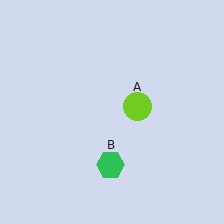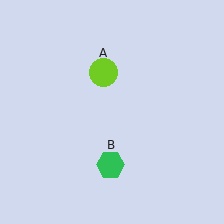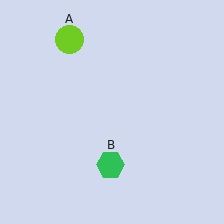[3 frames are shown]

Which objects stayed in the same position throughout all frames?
Green hexagon (object B) remained stationary.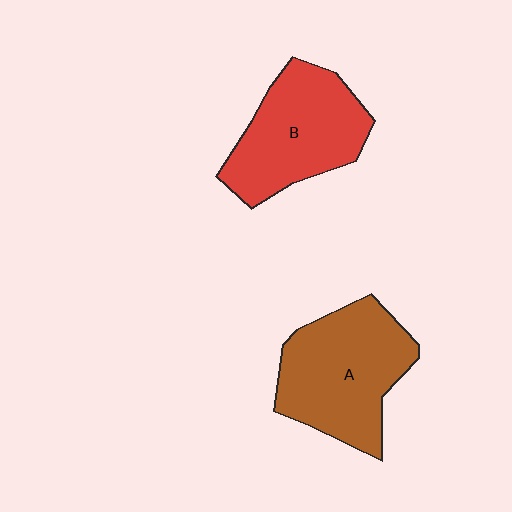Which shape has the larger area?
Shape A (brown).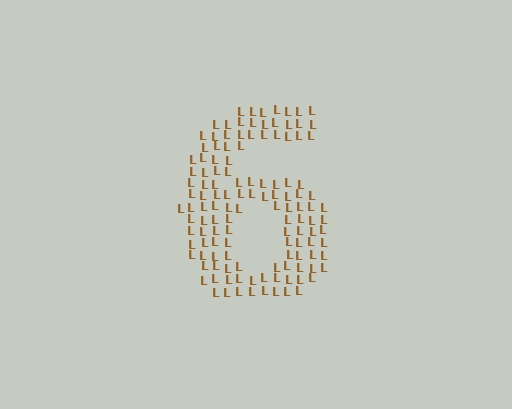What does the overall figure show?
The overall figure shows the digit 6.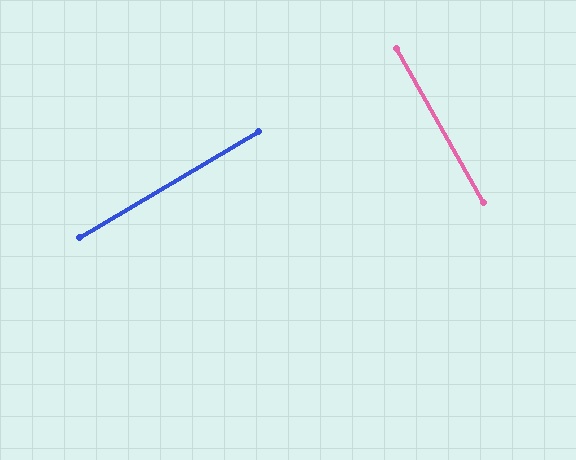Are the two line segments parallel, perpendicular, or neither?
Perpendicular — they meet at approximately 89°.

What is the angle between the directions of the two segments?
Approximately 89 degrees.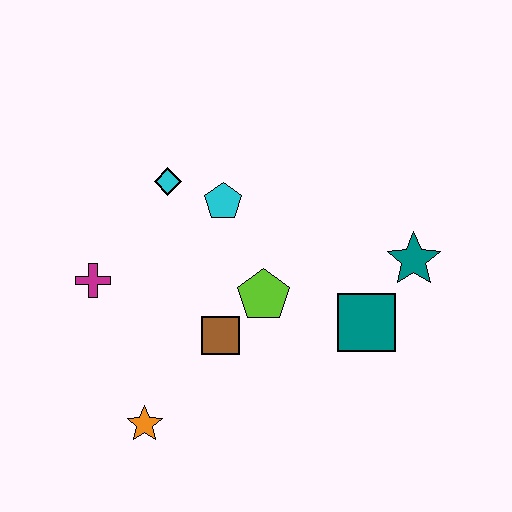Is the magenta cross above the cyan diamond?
No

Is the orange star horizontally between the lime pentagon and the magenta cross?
Yes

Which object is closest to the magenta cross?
The cyan diamond is closest to the magenta cross.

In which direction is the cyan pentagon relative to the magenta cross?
The cyan pentagon is to the right of the magenta cross.